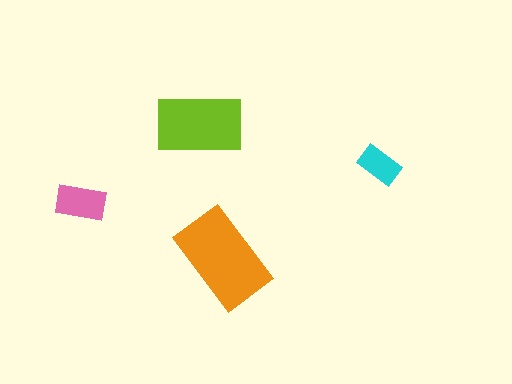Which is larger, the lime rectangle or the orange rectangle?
The orange one.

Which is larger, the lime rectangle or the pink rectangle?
The lime one.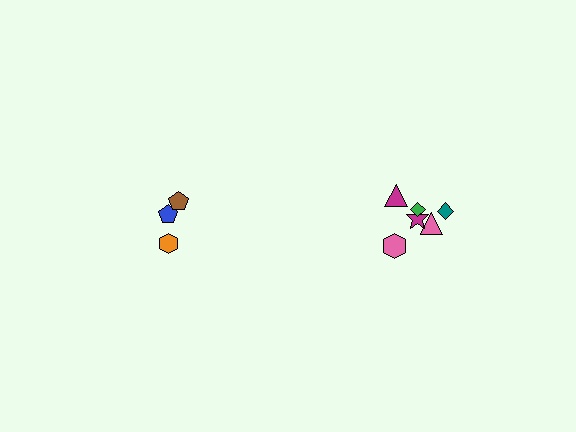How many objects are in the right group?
There are 6 objects.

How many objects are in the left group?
There are 3 objects.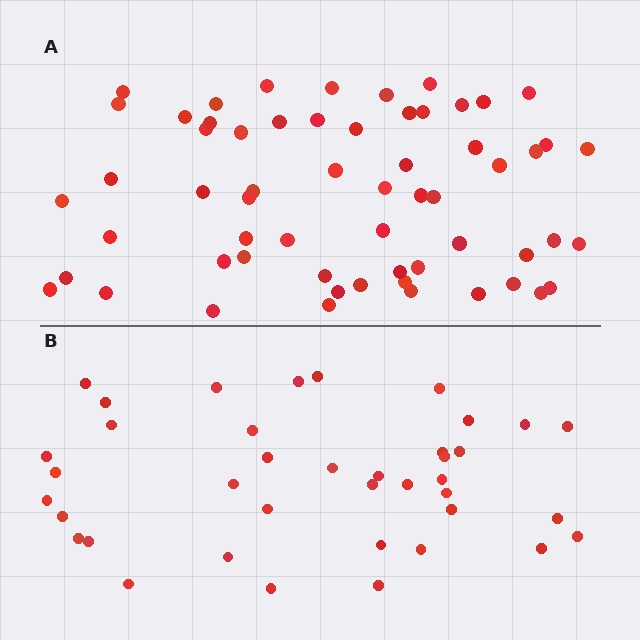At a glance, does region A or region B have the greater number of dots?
Region A (the top region) has more dots.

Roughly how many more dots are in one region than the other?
Region A has approximately 20 more dots than region B.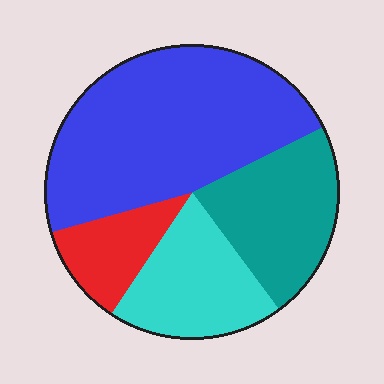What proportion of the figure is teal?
Teal covers roughly 20% of the figure.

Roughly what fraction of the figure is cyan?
Cyan covers 19% of the figure.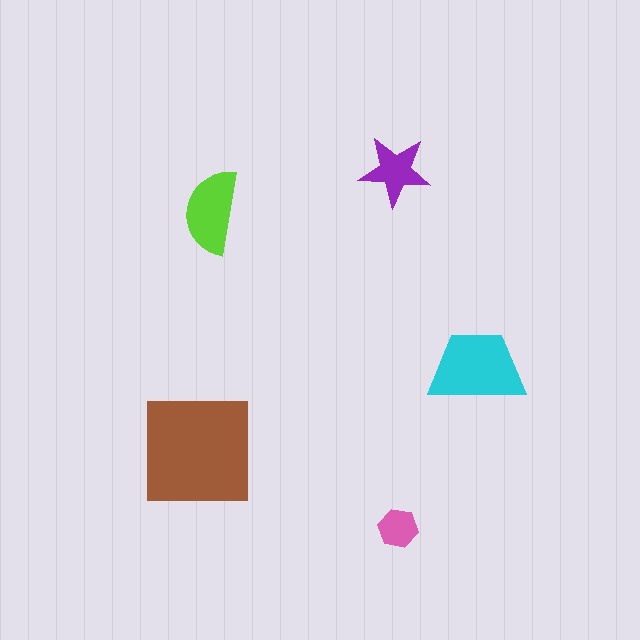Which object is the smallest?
The pink hexagon.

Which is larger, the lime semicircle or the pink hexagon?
The lime semicircle.